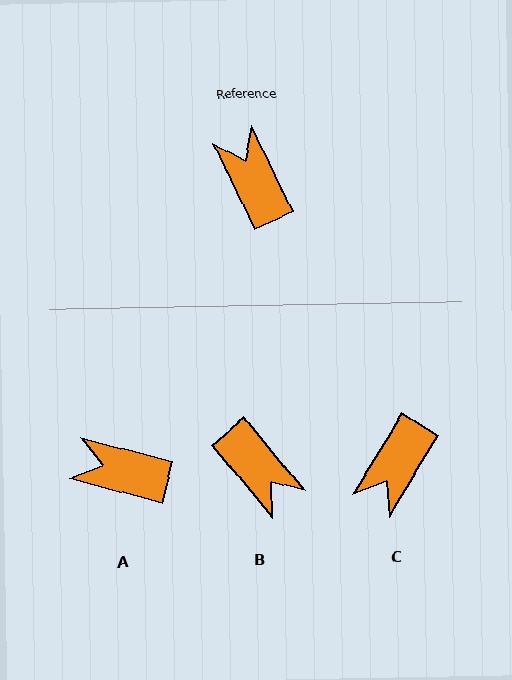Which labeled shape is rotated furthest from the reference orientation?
B, about 165 degrees away.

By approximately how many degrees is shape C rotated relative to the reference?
Approximately 124 degrees counter-clockwise.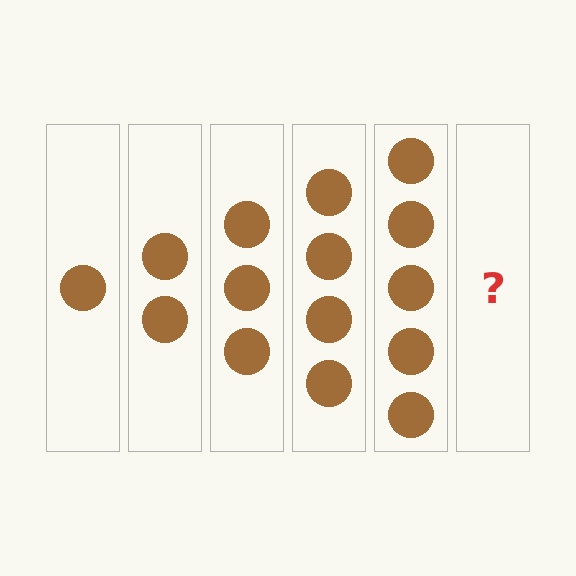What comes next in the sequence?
The next element should be 6 circles.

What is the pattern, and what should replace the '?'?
The pattern is that each step adds one more circle. The '?' should be 6 circles.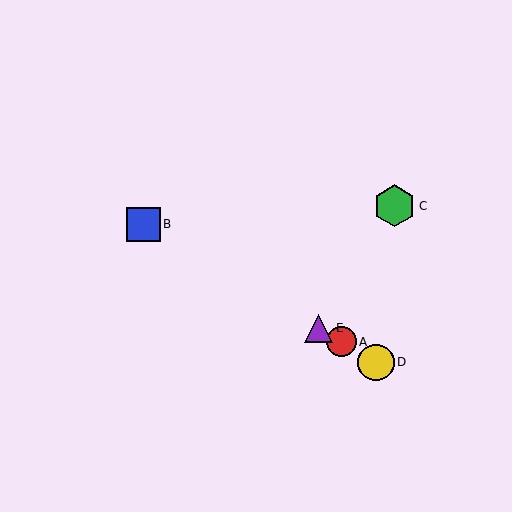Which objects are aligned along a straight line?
Objects A, B, D, E are aligned along a straight line.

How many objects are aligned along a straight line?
4 objects (A, B, D, E) are aligned along a straight line.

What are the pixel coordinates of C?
Object C is at (395, 206).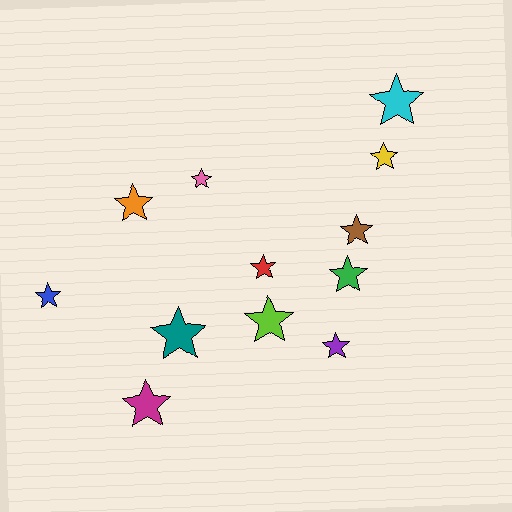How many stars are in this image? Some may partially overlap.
There are 12 stars.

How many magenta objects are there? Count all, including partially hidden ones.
There is 1 magenta object.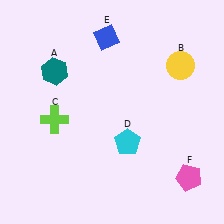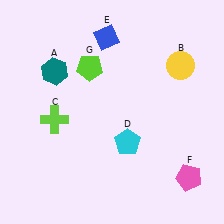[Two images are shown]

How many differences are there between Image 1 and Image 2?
There is 1 difference between the two images.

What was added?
A lime pentagon (G) was added in Image 2.